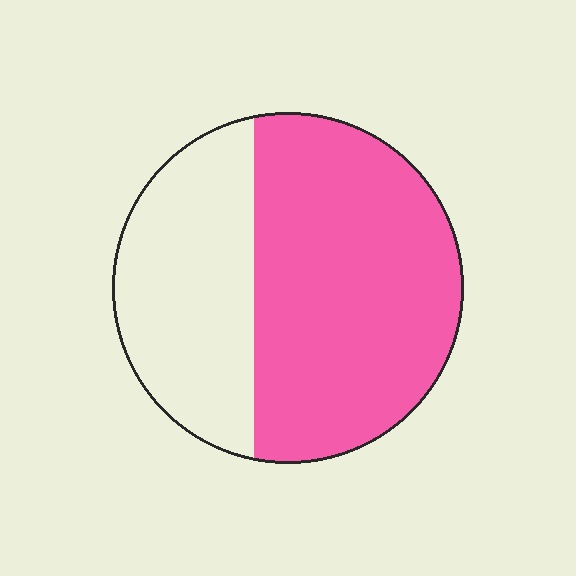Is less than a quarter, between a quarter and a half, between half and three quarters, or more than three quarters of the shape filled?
Between half and three quarters.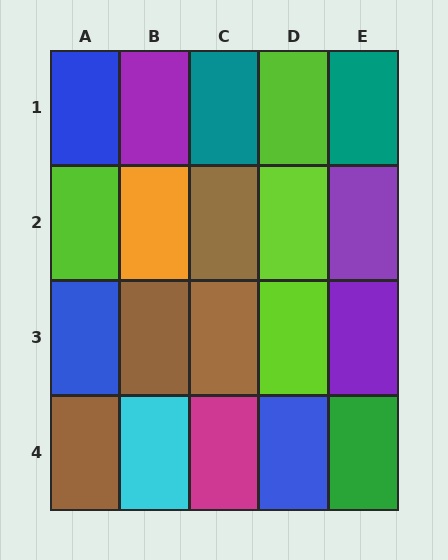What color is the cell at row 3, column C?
Brown.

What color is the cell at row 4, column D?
Blue.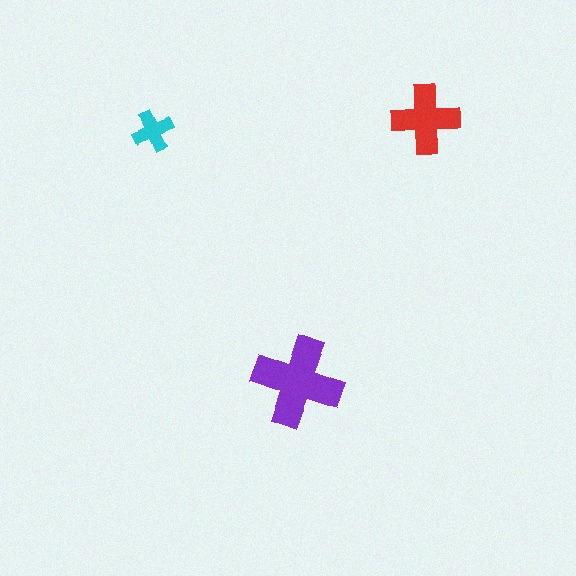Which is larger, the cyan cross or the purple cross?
The purple one.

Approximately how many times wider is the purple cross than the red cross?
About 1.5 times wider.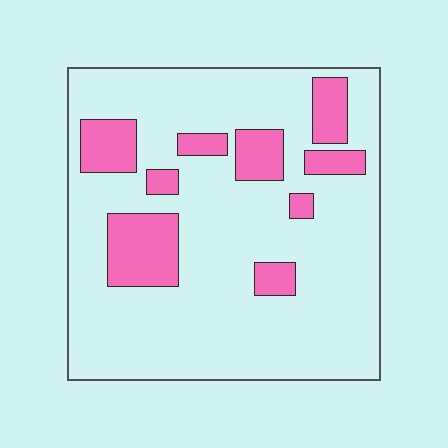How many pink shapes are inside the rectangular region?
9.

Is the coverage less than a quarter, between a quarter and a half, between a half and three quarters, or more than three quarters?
Less than a quarter.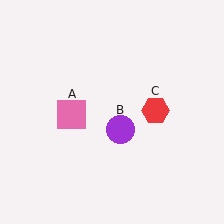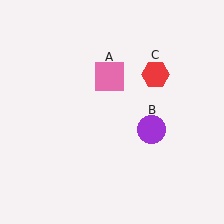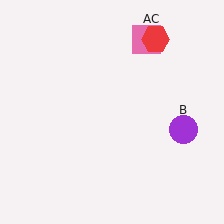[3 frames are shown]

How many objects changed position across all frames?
3 objects changed position: pink square (object A), purple circle (object B), red hexagon (object C).